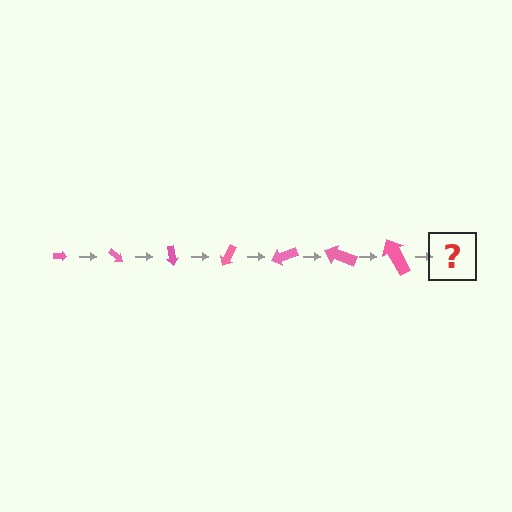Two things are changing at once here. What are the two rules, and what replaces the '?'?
The two rules are that the arrow grows larger each step and it rotates 40 degrees each step. The '?' should be an arrow, larger than the previous one and rotated 280 degrees from the start.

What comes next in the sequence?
The next element should be an arrow, larger than the previous one and rotated 280 degrees from the start.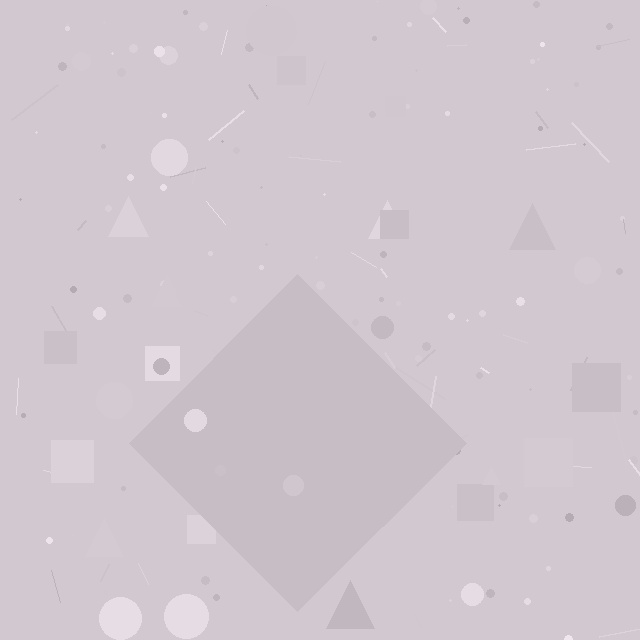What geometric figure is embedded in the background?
A diamond is embedded in the background.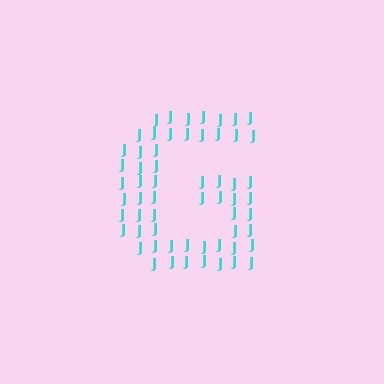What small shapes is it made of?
It is made of small letter J's.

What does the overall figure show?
The overall figure shows the letter G.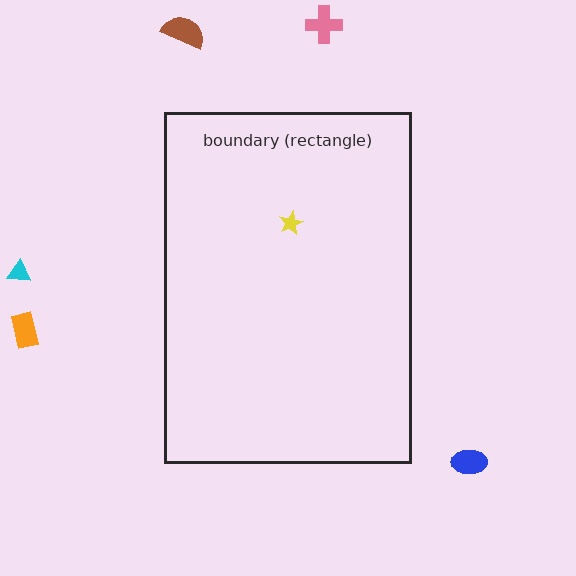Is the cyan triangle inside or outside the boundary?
Outside.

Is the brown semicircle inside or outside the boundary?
Outside.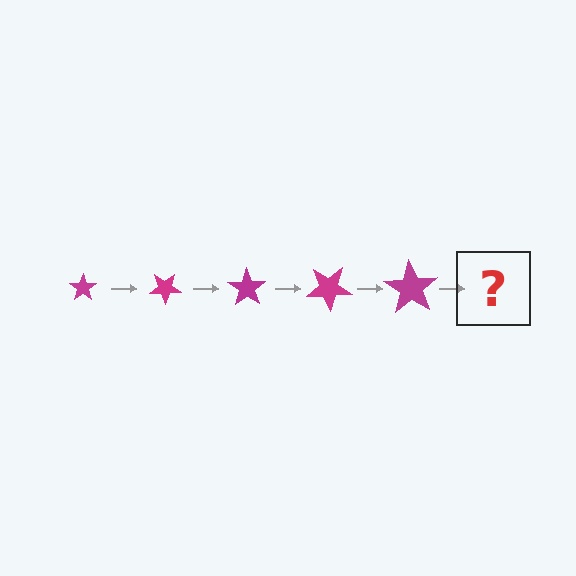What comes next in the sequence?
The next element should be a star, larger than the previous one and rotated 175 degrees from the start.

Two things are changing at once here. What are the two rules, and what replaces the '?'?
The two rules are that the star grows larger each step and it rotates 35 degrees each step. The '?' should be a star, larger than the previous one and rotated 175 degrees from the start.